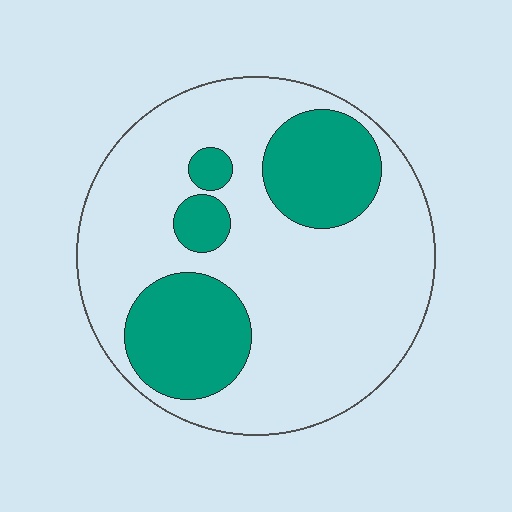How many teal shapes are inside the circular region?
4.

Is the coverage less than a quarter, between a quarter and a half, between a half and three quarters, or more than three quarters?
Between a quarter and a half.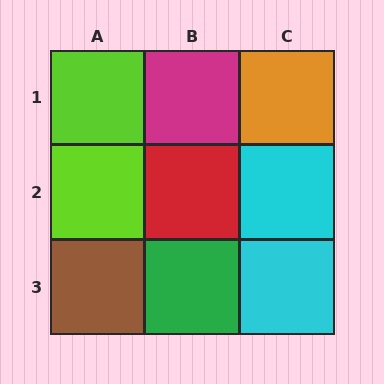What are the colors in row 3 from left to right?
Brown, green, cyan.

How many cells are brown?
1 cell is brown.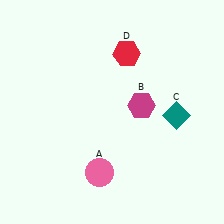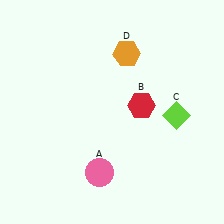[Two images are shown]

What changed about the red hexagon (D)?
In Image 1, D is red. In Image 2, it changed to orange.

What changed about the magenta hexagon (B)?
In Image 1, B is magenta. In Image 2, it changed to red.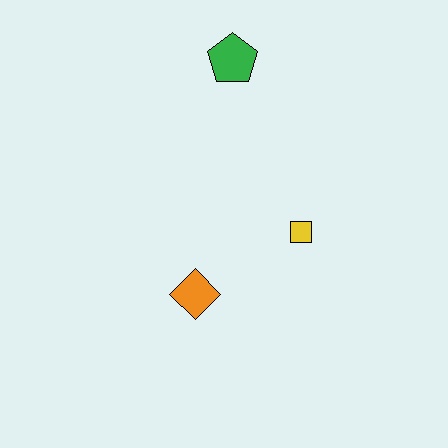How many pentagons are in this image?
There is 1 pentagon.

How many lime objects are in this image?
There are no lime objects.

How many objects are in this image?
There are 3 objects.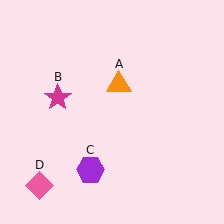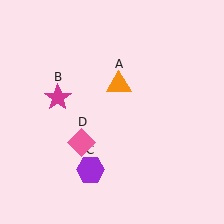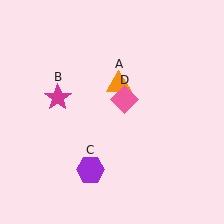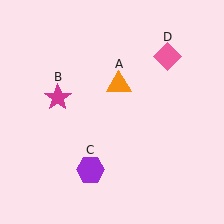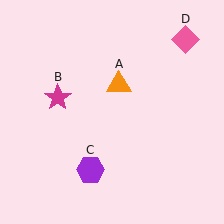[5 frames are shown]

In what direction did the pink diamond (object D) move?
The pink diamond (object D) moved up and to the right.